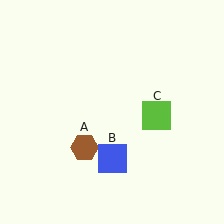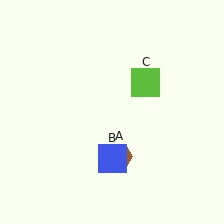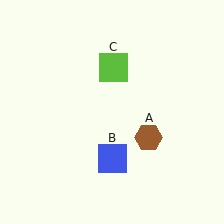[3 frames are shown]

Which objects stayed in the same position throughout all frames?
Blue square (object B) remained stationary.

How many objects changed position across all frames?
2 objects changed position: brown hexagon (object A), lime square (object C).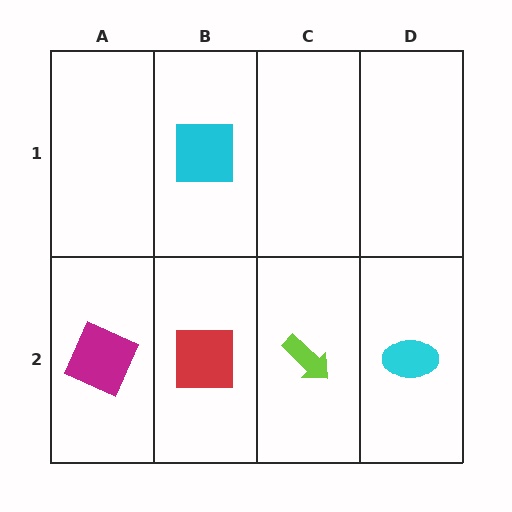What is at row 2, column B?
A red square.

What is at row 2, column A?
A magenta square.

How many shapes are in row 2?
4 shapes.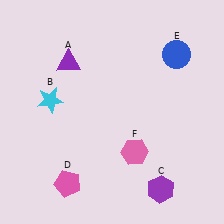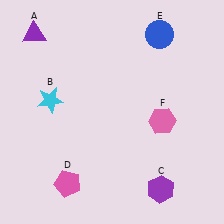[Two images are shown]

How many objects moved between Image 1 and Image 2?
3 objects moved between the two images.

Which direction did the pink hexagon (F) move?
The pink hexagon (F) moved up.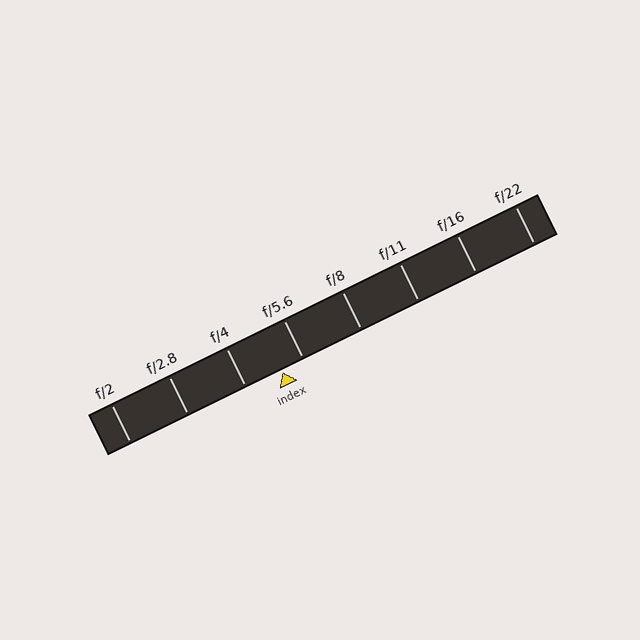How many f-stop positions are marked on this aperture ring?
There are 8 f-stop positions marked.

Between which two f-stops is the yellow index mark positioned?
The index mark is between f/4 and f/5.6.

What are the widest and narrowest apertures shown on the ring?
The widest aperture shown is f/2 and the narrowest is f/22.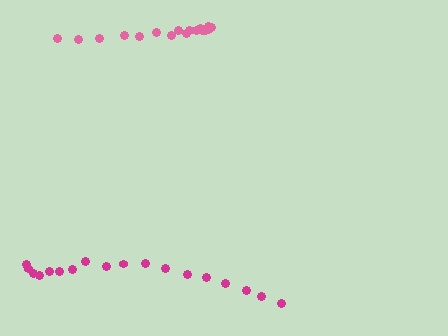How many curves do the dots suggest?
There are 2 distinct paths.